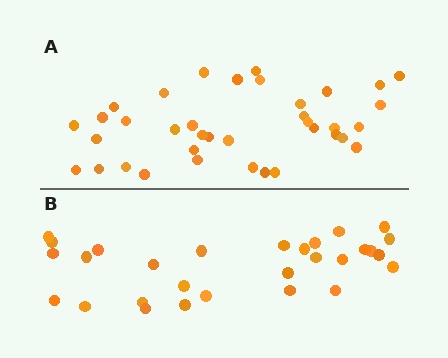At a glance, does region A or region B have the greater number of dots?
Region A (the top region) has more dots.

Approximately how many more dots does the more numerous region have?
Region A has roughly 8 or so more dots than region B.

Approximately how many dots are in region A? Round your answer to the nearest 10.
About 40 dots. (The exact count is 37, which rounds to 40.)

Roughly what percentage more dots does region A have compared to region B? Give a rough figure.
About 30% more.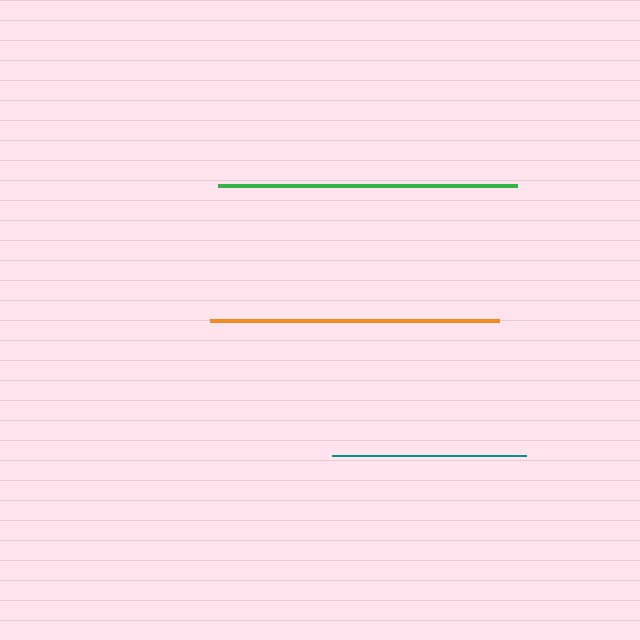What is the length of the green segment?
The green segment is approximately 299 pixels long.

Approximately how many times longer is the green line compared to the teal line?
The green line is approximately 1.5 times the length of the teal line.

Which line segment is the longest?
The green line is the longest at approximately 299 pixels.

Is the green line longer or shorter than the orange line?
The green line is longer than the orange line.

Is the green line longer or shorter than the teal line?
The green line is longer than the teal line.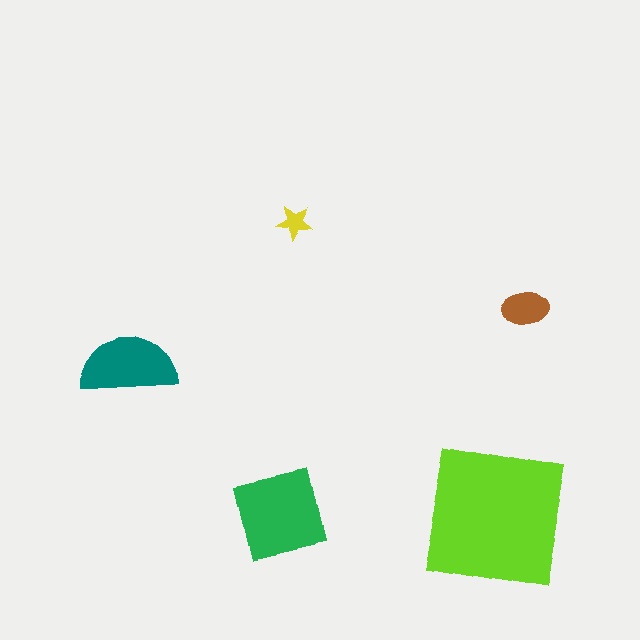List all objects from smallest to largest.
The yellow star, the brown ellipse, the teal semicircle, the green square, the lime square.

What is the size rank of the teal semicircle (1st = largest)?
3rd.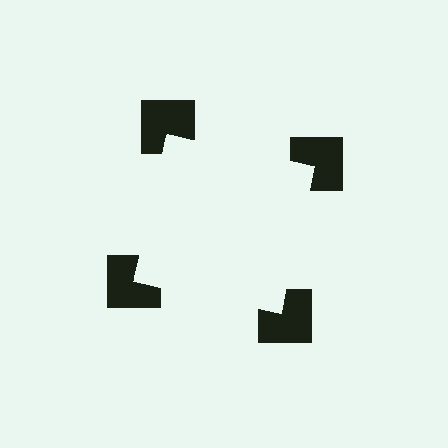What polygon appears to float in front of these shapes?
An illusory square — its edges are inferred from the aligned wedge cuts in the notched squares, not physically drawn.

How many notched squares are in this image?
There are 4 — one at each vertex of the illusory square.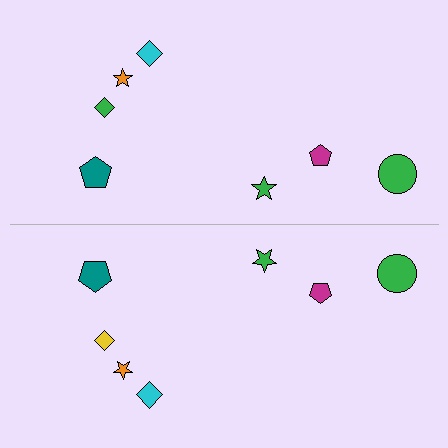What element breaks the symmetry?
The yellow diamond on the bottom side breaks the symmetry — its mirror counterpart is green.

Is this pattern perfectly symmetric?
No, the pattern is not perfectly symmetric. The yellow diamond on the bottom side breaks the symmetry — its mirror counterpart is green.